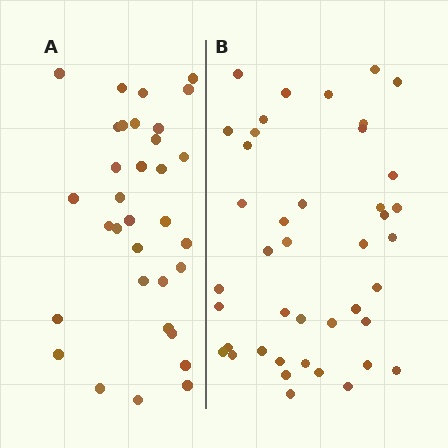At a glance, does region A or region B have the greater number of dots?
Region B (the right region) has more dots.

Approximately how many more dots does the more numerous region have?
Region B has roughly 8 or so more dots than region A.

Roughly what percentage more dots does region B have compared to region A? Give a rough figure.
About 25% more.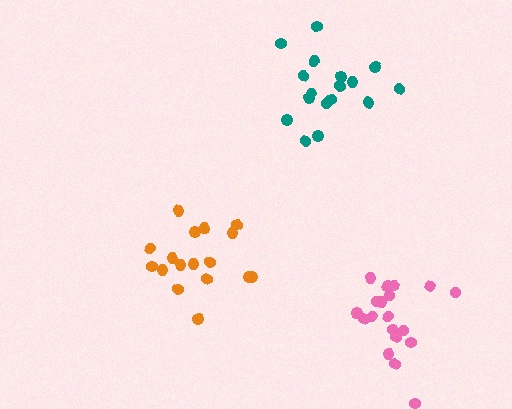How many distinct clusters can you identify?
There are 3 distinct clusters.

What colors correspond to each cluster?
The clusters are colored: pink, orange, teal.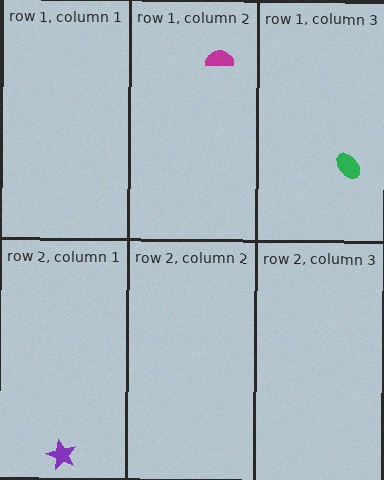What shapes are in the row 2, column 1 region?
The purple star.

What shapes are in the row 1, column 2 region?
The magenta semicircle.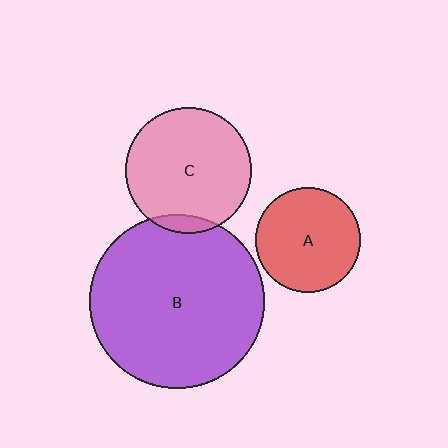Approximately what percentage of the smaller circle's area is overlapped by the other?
Approximately 5%.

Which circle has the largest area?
Circle B (purple).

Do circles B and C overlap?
Yes.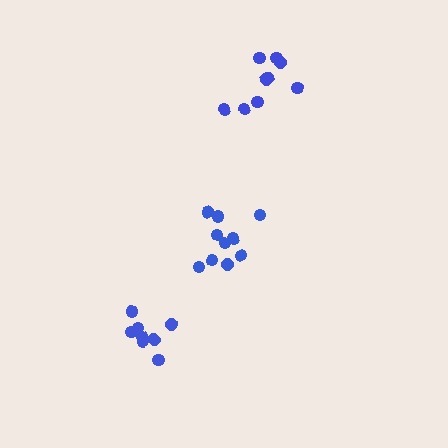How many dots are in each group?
Group 1: 10 dots, Group 2: 9 dots, Group 3: 8 dots (27 total).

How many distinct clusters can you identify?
There are 3 distinct clusters.